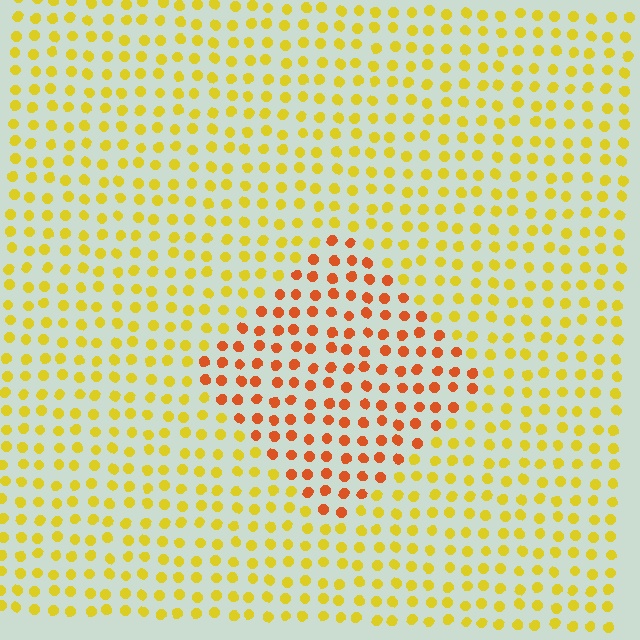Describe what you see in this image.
The image is filled with small yellow elements in a uniform arrangement. A diamond-shaped region is visible where the elements are tinted to a slightly different hue, forming a subtle color boundary.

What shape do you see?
I see a diamond.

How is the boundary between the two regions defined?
The boundary is defined purely by a slight shift in hue (about 39 degrees). Spacing, size, and orientation are identical on both sides.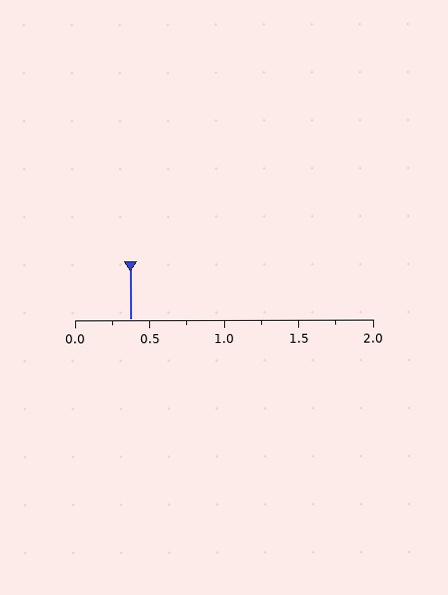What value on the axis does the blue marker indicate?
The marker indicates approximately 0.38.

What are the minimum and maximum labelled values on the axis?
The axis runs from 0.0 to 2.0.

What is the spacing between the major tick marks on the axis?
The major ticks are spaced 0.5 apart.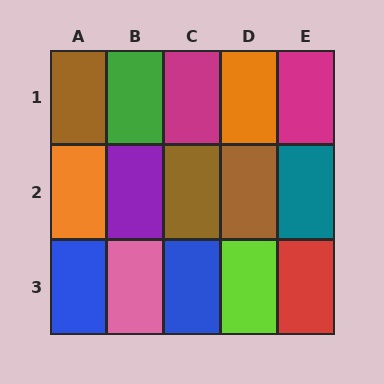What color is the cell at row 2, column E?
Teal.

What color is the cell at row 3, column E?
Red.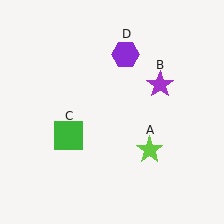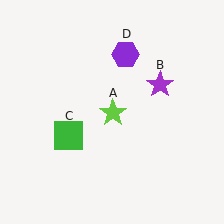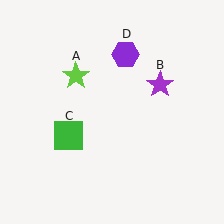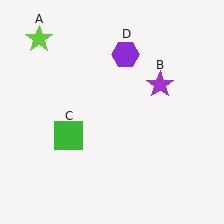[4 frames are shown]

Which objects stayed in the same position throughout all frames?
Purple star (object B) and green square (object C) and purple hexagon (object D) remained stationary.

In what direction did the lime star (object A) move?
The lime star (object A) moved up and to the left.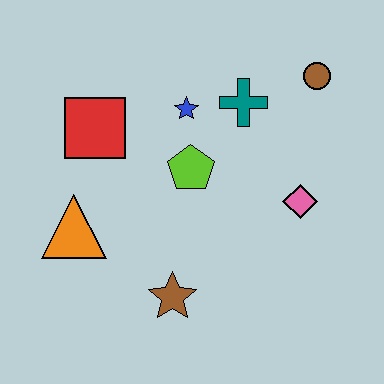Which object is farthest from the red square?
The brown circle is farthest from the red square.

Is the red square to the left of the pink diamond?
Yes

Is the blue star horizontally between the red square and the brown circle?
Yes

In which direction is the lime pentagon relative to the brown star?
The lime pentagon is above the brown star.